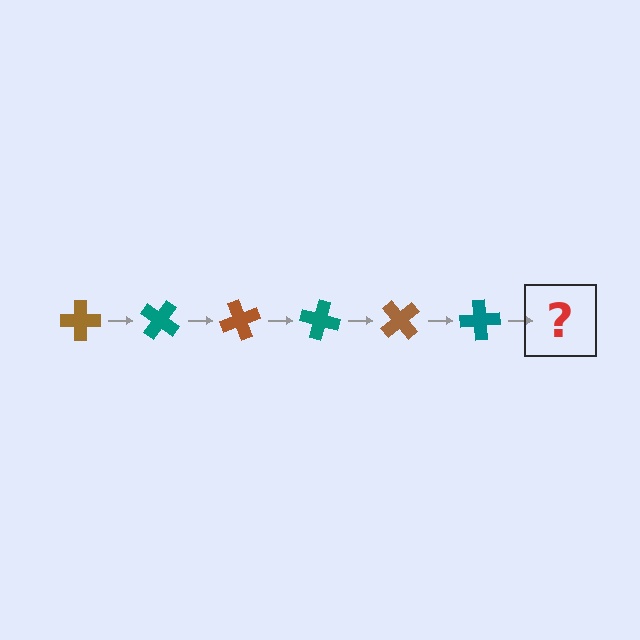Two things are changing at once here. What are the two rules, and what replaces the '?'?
The two rules are that it rotates 35 degrees each step and the color cycles through brown and teal. The '?' should be a brown cross, rotated 210 degrees from the start.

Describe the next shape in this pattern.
It should be a brown cross, rotated 210 degrees from the start.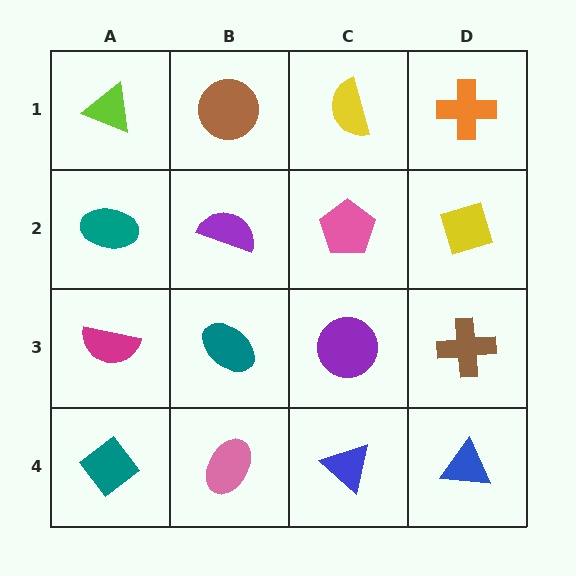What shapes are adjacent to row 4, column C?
A purple circle (row 3, column C), a pink ellipse (row 4, column B), a blue triangle (row 4, column D).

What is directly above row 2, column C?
A yellow semicircle.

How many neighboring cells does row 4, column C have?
3.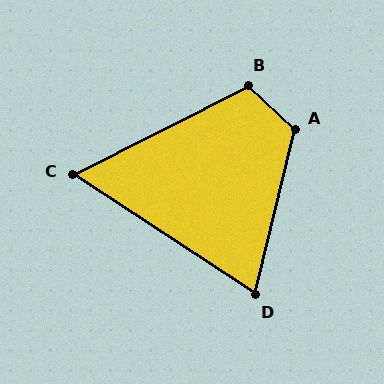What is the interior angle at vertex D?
Approximately 70 degrees (acute).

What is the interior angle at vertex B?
Approximately 110 degrees (obtuse).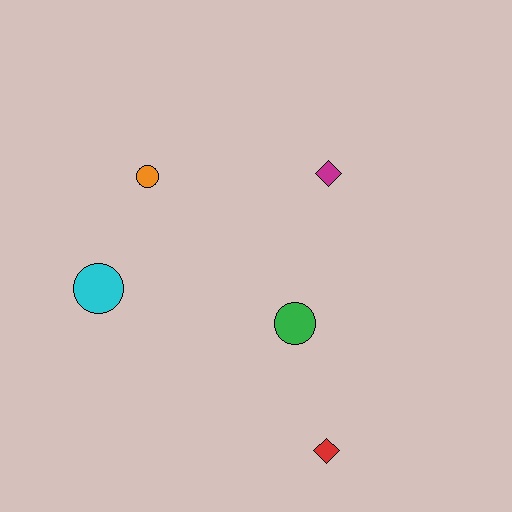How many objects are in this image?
There are 5 objects.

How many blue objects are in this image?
There are no blue objects.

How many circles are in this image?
There are 3 circles.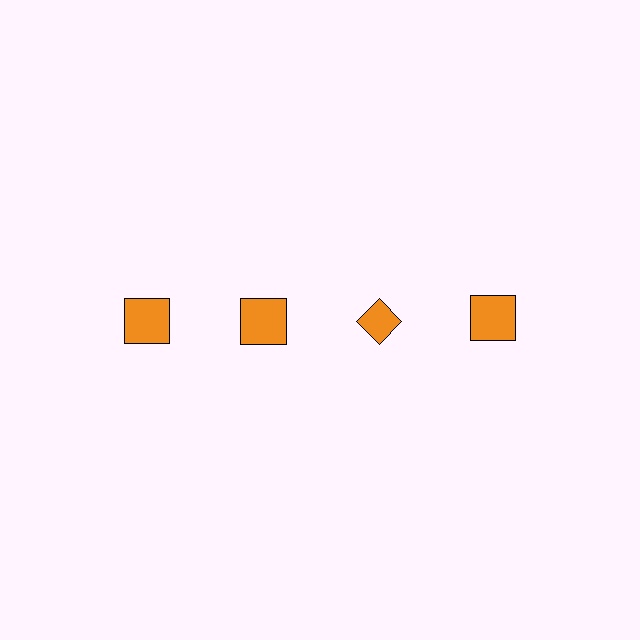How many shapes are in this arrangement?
There are 4 shapes arranged in a grid pattern.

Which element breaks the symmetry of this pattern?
The orange diamond in the top row, center column breaks the symmetry. All other shapes are orange squares.